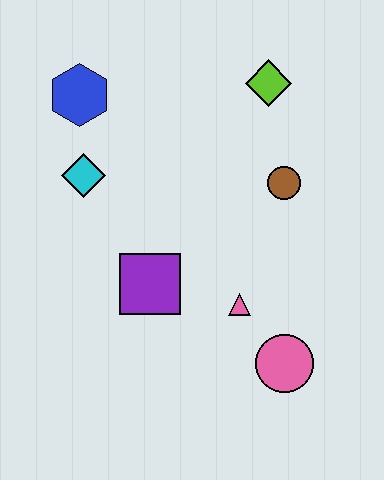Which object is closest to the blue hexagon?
The cyan diamond is closest to the blue hexagon.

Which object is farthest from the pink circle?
The blue hexagon is farthest from the pink circle.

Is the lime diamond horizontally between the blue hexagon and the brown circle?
Yes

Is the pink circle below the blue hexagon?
Yes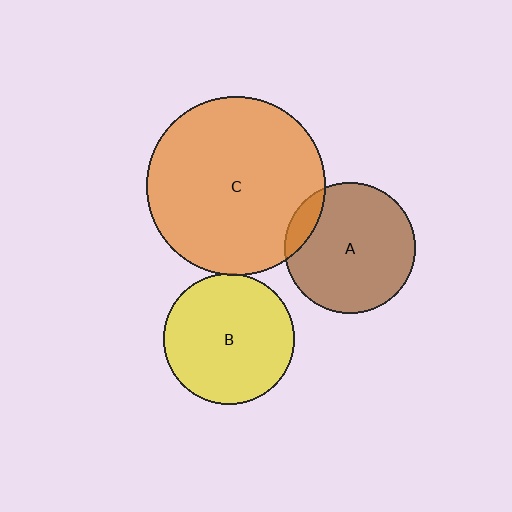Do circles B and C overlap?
Yes.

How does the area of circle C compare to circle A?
Approximately 1.9 times.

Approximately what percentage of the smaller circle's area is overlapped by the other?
Approximately 5%.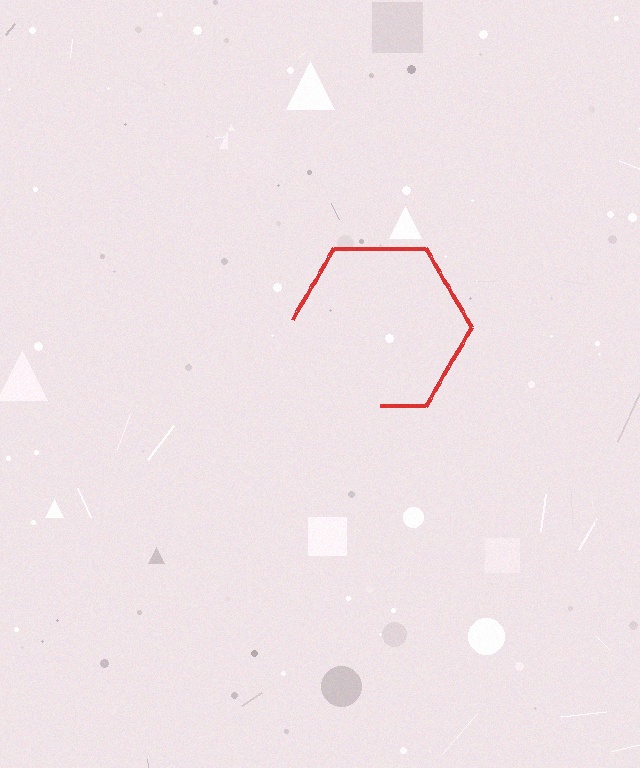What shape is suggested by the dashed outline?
The dashed outline suggests a hexagon.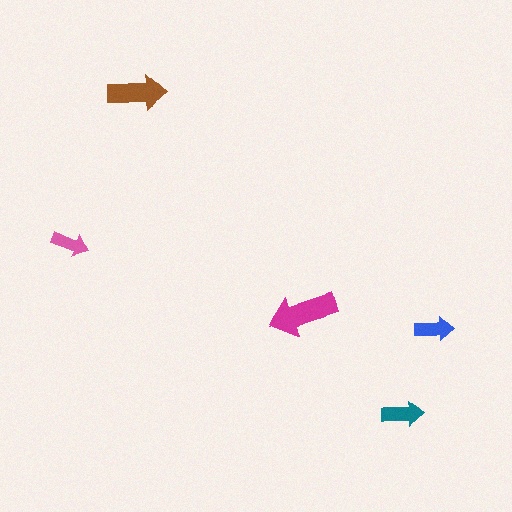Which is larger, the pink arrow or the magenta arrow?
The magenta one.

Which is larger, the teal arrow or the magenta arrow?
The magenta one.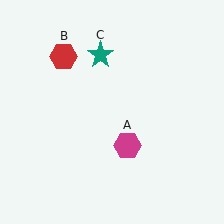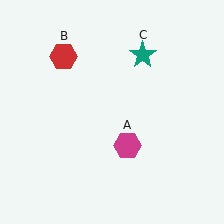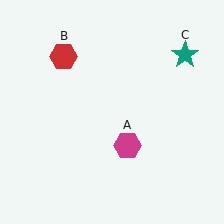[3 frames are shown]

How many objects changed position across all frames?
1 object changed position: teal star (object C).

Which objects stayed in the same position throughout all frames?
Magenta hexagon (object A) and red hexagon (object B) remained stationary.